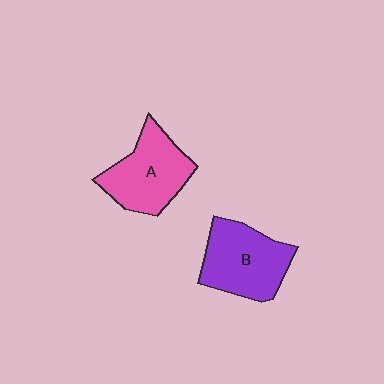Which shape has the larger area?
Shape B (purple).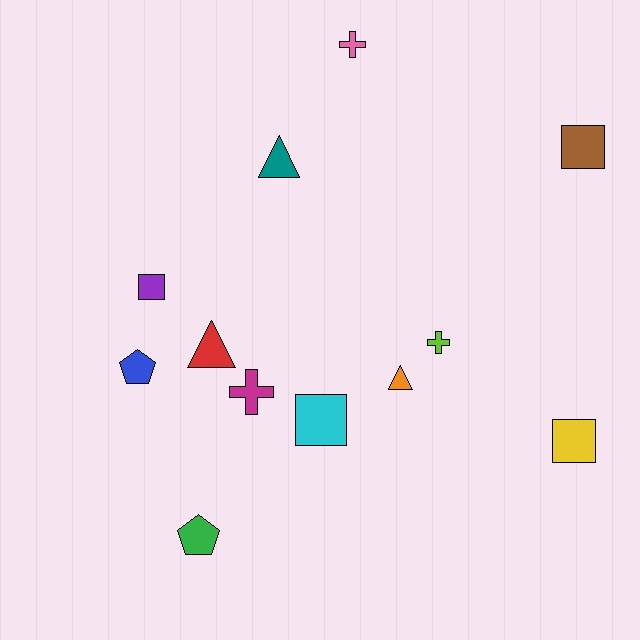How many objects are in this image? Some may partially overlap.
There are 12 objects.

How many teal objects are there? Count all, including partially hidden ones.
There is 1 teal object.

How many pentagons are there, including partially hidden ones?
There are 2 pentagons.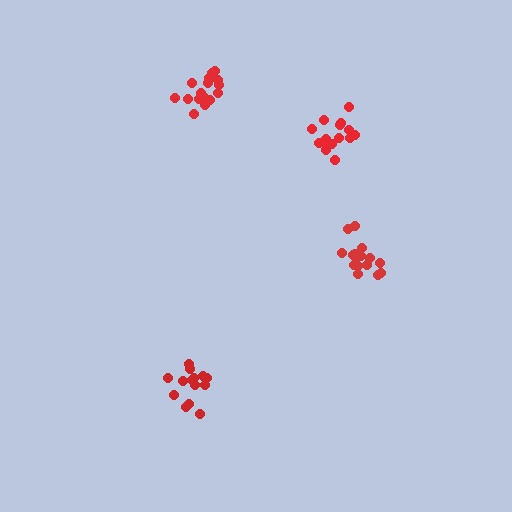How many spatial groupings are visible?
There are 4 spatial groupings.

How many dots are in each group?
Group 1: 16 dots, Group 2: 16 dots, Group 3: 14 dots, Group 4: 16 dots (62 total).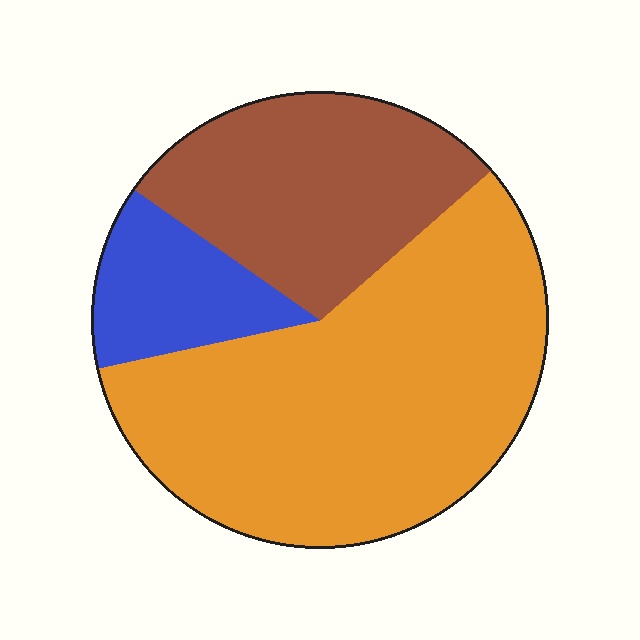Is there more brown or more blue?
Brown.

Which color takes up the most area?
Orange, at roughly 60%.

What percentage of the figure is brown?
Brown takes up between a quarter and a half of the figure.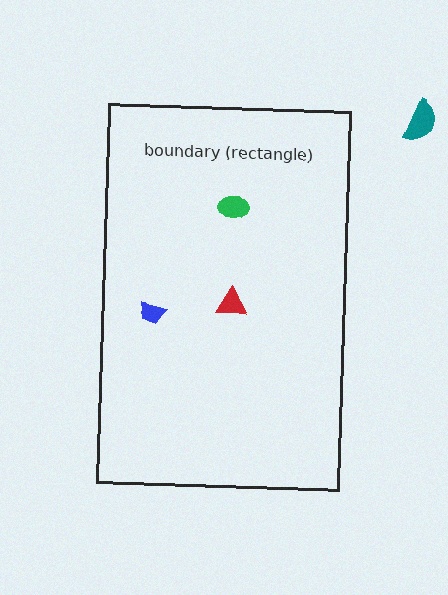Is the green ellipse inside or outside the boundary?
Inside.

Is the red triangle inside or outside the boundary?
Inside.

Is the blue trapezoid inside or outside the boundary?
Inside.